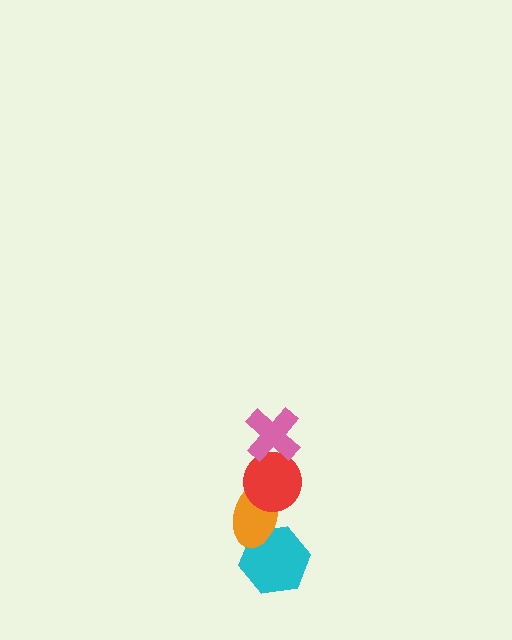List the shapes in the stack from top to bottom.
From top to bottom: the pink cross, the red circle, the orange ellipse, the cyan hexagon.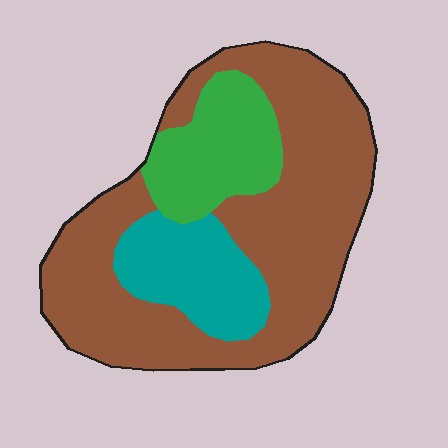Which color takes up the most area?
Brown, at roughly 65%.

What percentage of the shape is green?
Green covers around 20% of the shape.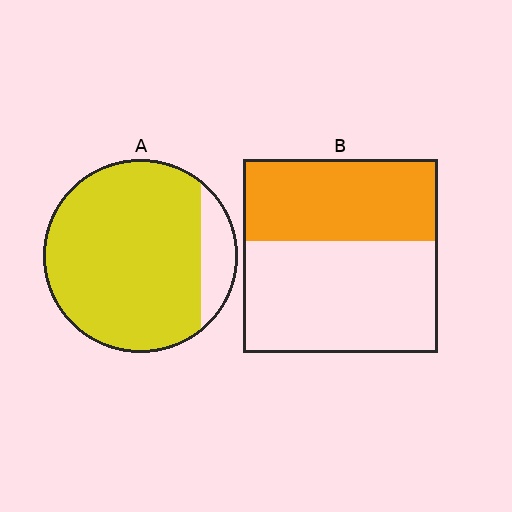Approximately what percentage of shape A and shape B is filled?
A is approximately 85% and B is approximately 40%.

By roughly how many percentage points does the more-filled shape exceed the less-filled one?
By roughly 45 percentage points (A over B).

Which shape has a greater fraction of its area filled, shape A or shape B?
Shape A.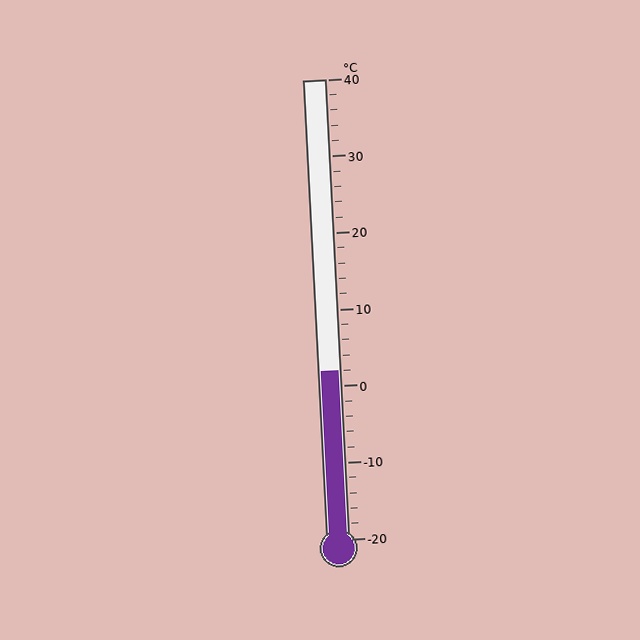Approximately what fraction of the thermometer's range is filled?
The thermometer is filled to approximately 35% of its range.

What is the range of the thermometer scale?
The thermometer scale ranges from -20°C to 40°C.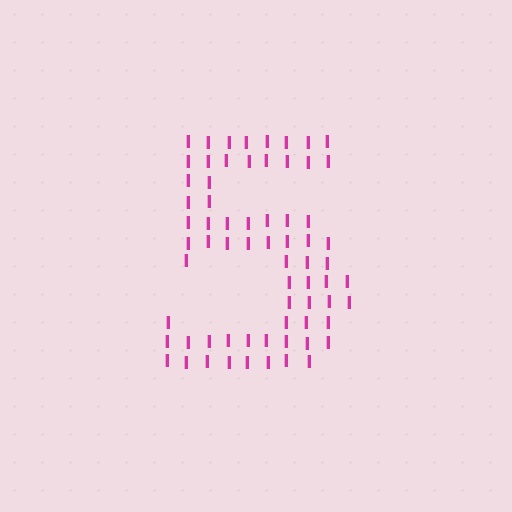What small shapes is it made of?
It is made of small letter I's.